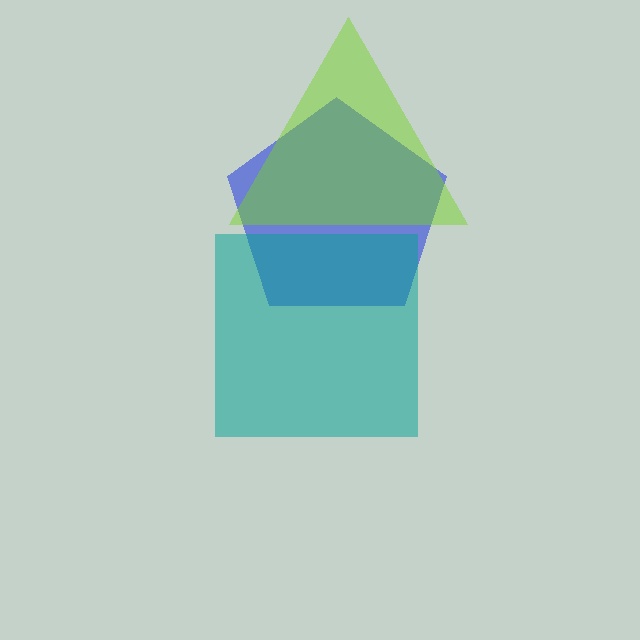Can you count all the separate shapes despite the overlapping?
Yes, there are 3 separate shapes.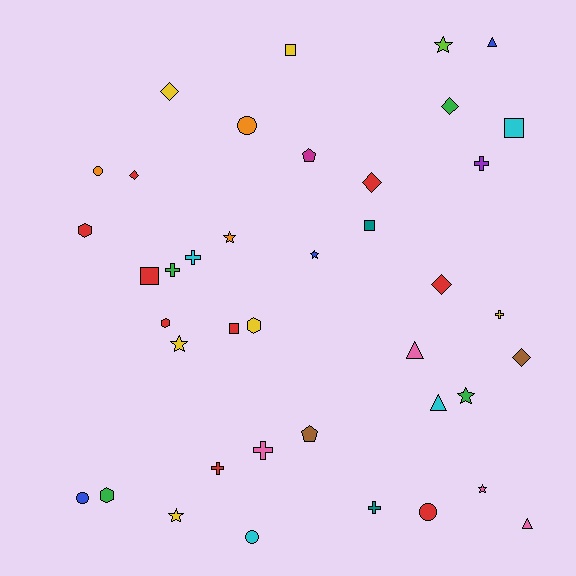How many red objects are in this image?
There are 9 red objects.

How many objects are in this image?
There are 40 objects.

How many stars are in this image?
There are 7 stars.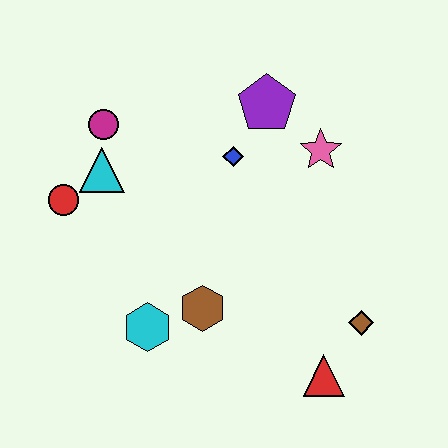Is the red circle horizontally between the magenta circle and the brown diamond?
No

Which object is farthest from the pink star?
The red circle is farthest from the pink star.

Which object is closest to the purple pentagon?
The blue diamond is closest to the purple pentagon.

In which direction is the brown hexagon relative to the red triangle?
The brown hexagon is to the left of the red triangle.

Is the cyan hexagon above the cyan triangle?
No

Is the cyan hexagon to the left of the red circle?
No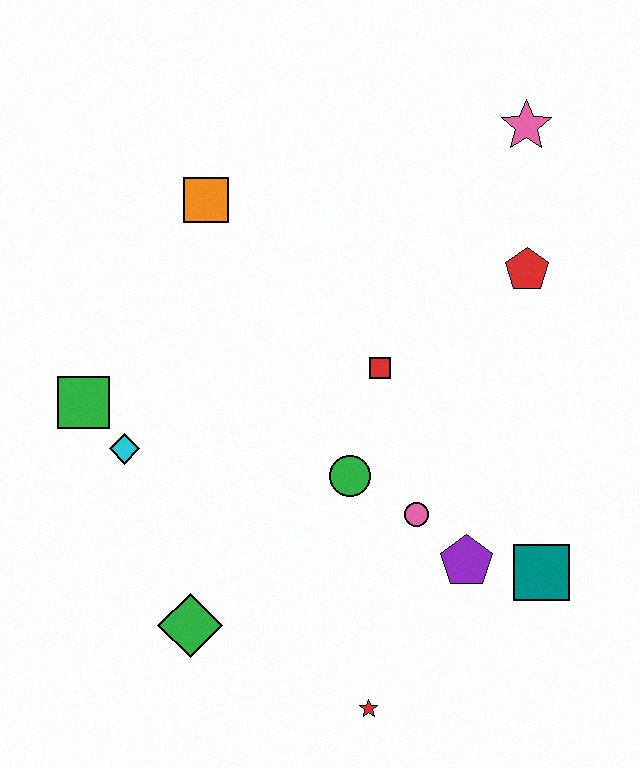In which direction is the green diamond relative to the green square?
The green diamond is below the green square.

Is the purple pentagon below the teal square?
No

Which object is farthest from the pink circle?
The pink star is farthest from the pink circle.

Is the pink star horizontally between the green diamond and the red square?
No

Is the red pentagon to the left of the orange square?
No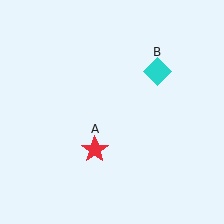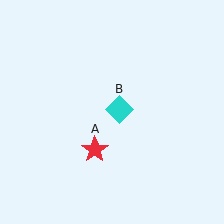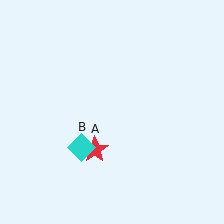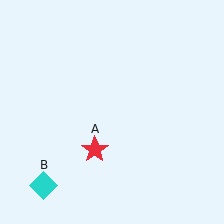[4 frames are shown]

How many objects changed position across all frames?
1 object changed position: cyan diamond (object B).